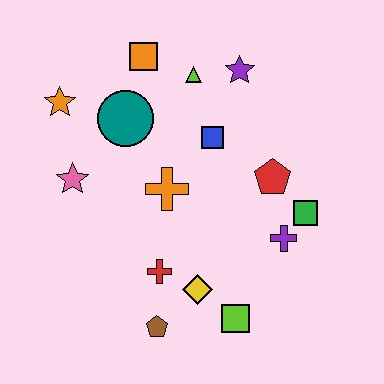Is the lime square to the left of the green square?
Yes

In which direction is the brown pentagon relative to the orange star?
The brown pentagon is below the orange star.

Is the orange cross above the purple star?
No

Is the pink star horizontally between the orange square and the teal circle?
No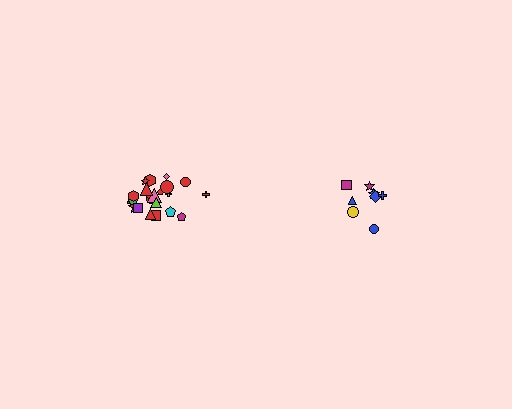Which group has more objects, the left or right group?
The left group.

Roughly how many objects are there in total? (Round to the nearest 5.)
Roughly 30 objects in total.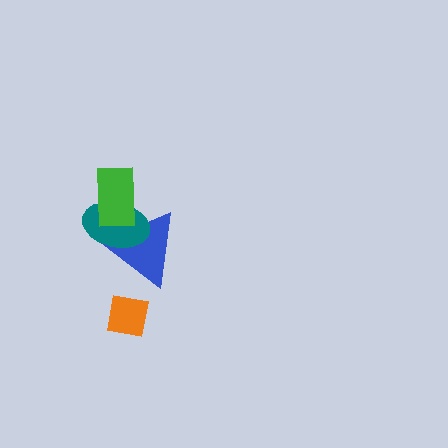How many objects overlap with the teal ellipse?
2 objects overlap with the teal ellipse.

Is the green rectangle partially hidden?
No, no other shape covers it.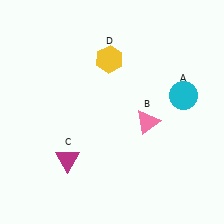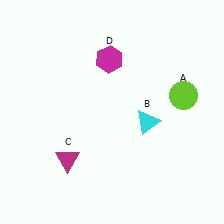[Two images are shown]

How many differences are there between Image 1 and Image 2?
There are 3 differences between the two images.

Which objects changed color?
A changed from cyan to lime. B changed from pink to cyan. D changed from yellow to magenta.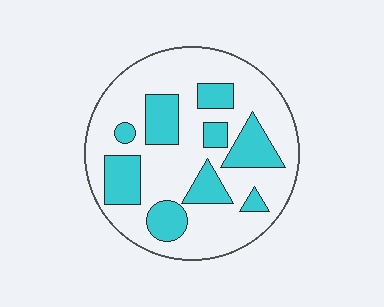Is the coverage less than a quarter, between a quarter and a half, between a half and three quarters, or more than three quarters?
Between a quarter and a half.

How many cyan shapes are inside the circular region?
9.